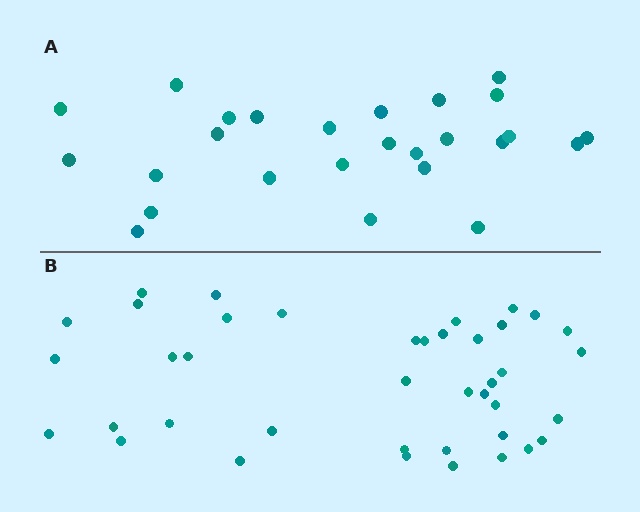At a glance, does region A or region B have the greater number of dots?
Region B (the bottom region) has more dots.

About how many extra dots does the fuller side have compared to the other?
Region B has approximately 15 more dots than region A.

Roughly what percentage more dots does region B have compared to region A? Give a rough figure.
About 55% more.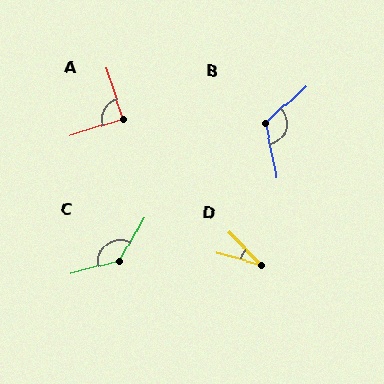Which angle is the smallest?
D, at approximately 29 degrees.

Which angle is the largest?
C, at approximately 135 degrees.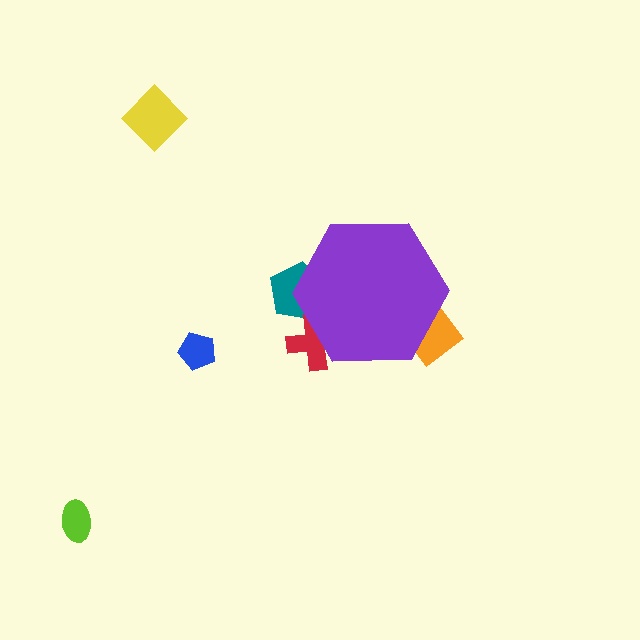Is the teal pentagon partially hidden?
Yes, the teal pentagon is partially hidden behind the purple hexagon.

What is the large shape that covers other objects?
A purple hexagon.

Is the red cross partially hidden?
Yes, the red cross is partially hidden behind the purple hexagon.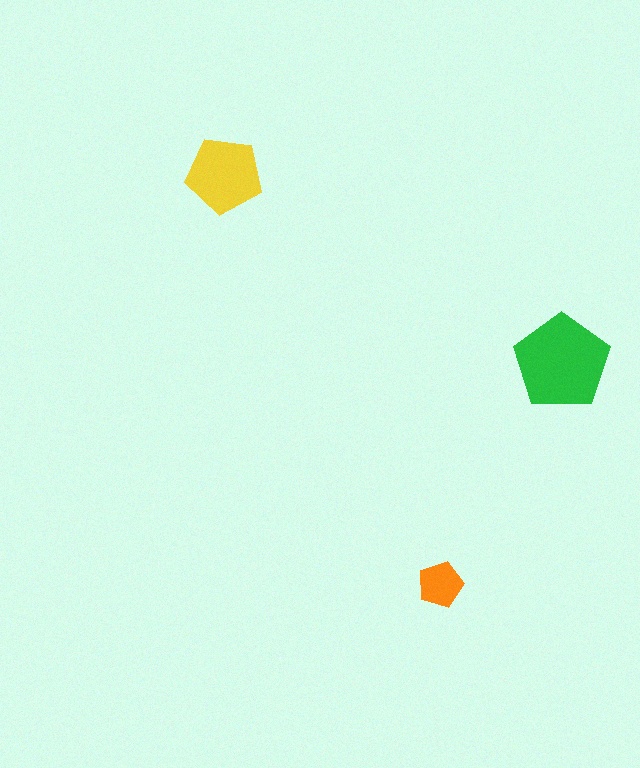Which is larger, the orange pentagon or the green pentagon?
The green one.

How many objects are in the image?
There are 3 objects in the image.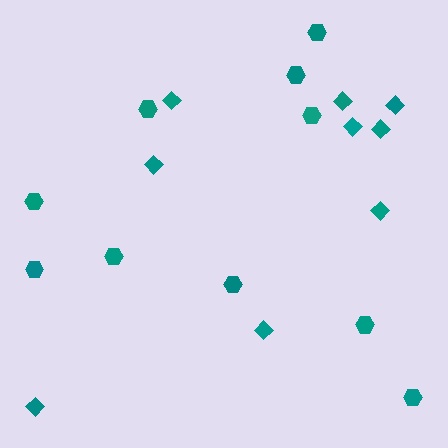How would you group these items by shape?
There are 2 groups: one group of hexagons (10) and one group of diamonds (9).